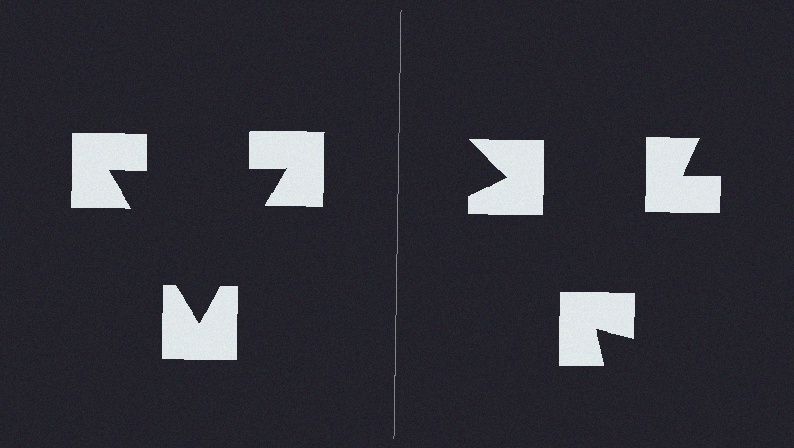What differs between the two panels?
The notched squares are positioned identically on both sides; only the wedge orientations differ. On the left they align to a triangle; on the right they are misaligned.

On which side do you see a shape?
An illusory triangle appears on the left side. On the right side the wedge cuts are rotated, so no coherent shape forms.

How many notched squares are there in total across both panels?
6 — 3 on each side.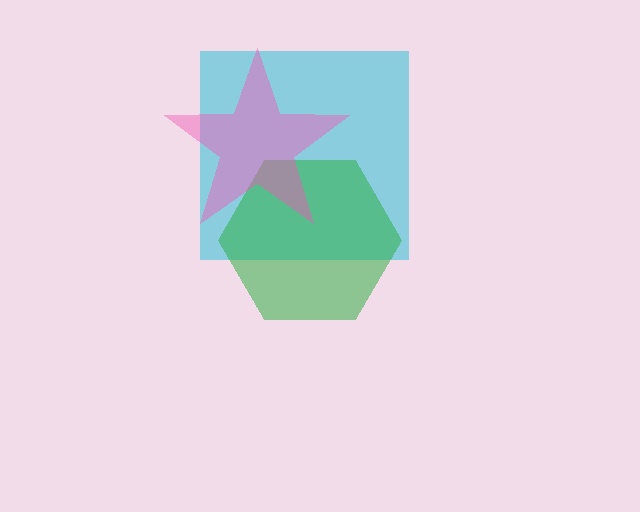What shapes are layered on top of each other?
The layered shapes are: a cyan square, a green hexagon, a pink star.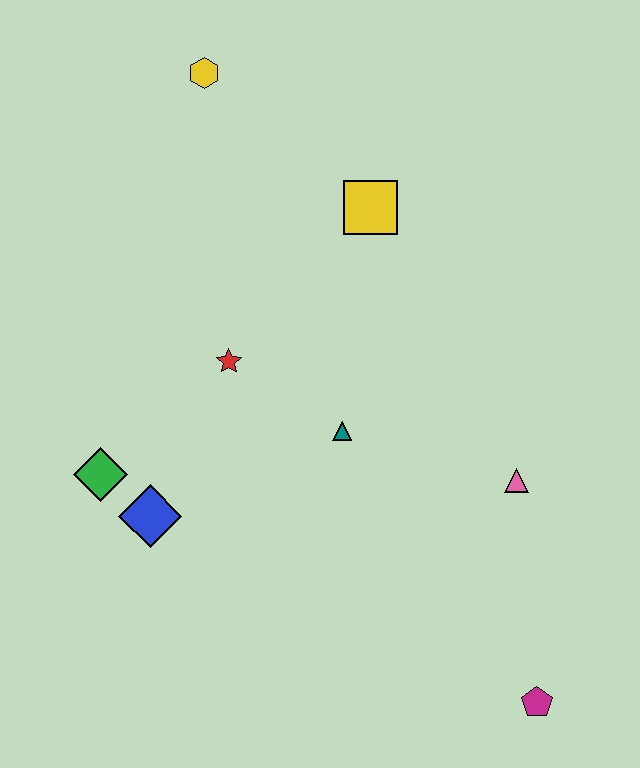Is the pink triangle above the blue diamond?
Yes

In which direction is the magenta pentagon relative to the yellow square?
The magenta pentagon is below the yellow square.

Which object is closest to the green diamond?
The blue diamond is closest to the green diamond.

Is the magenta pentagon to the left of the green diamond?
No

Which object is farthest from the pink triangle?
The yellow hexagon is farthest from the pink triangle.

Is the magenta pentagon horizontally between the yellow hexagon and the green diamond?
No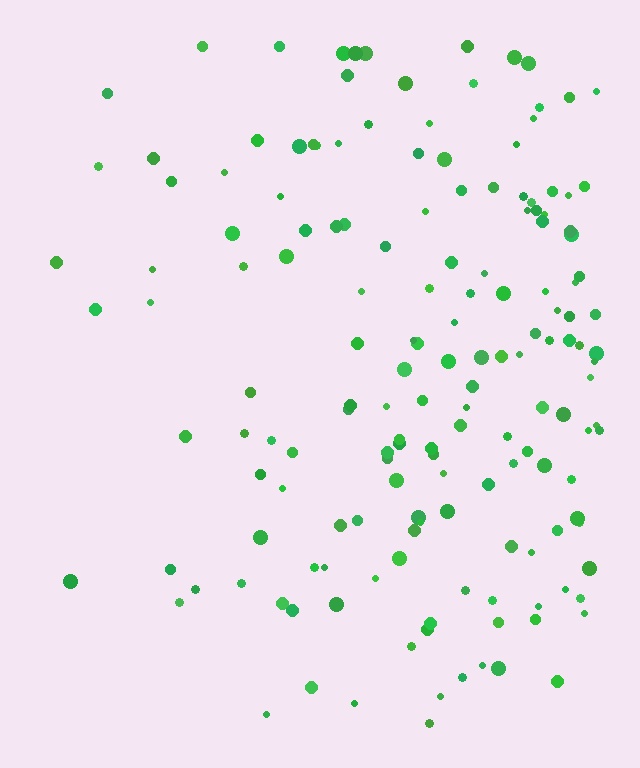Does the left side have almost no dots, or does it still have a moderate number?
Still a moderate number, just noticeably fewer than the right.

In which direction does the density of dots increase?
From left to right, with the right side densest.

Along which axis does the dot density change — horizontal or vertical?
Horizontal.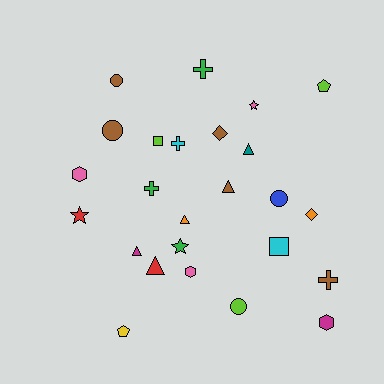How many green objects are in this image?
There are 3 green objects.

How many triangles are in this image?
There are 5 triangles.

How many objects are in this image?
There are 25 objects.